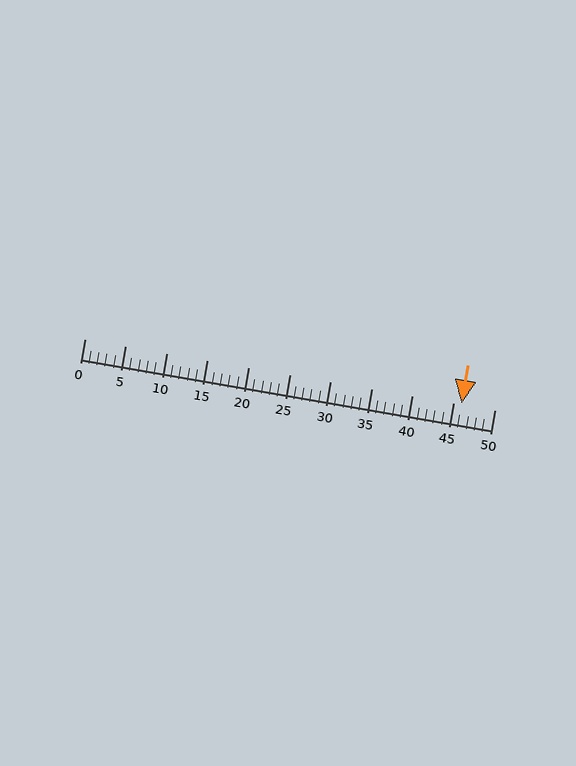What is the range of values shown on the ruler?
The ruler shows values from 0 to 50.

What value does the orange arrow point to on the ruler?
The orange arrow points to approximately 46.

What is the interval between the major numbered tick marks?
The major tick marks are spaced 5 units apart.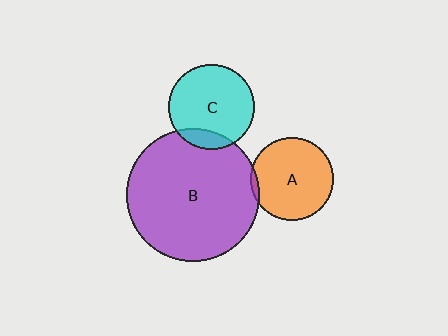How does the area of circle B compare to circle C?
Approximately 2.4 times.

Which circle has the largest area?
Circle B (purple).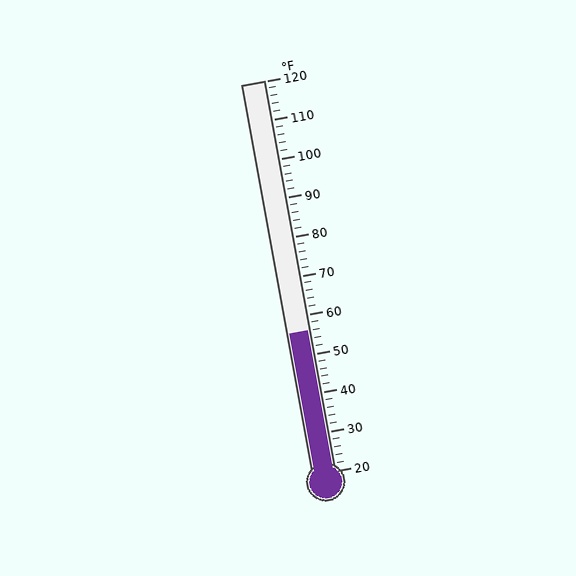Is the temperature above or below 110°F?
The temperature is below 110°F.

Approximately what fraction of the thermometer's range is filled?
The thermometer is filled to approximately 35% of its range.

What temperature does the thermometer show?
The thermometer shows approximately 56°F.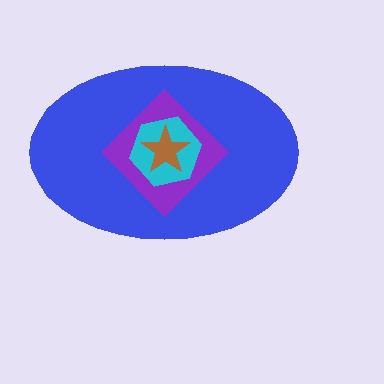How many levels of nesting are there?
4.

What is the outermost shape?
The blue ellipse.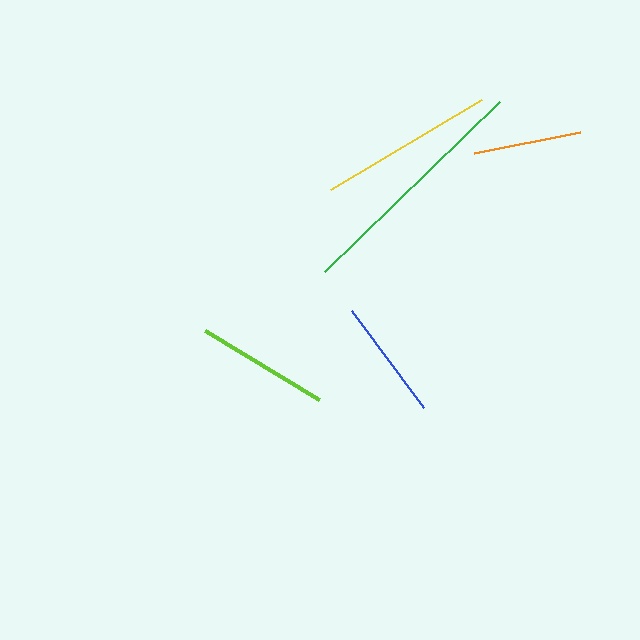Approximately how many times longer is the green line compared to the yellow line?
The green line is approximately 1.4 times the length of the yellow line.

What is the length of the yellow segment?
The yellow segment is approximately 176 pixels long.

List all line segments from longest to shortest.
From longest to shortest: green, yellow, lime, blue, orange.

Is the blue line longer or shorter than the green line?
The green line is longer than the blue line.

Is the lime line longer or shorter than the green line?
The green line is longer than the lime line.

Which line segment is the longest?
The green line is the longest at approximately 244 pixels.